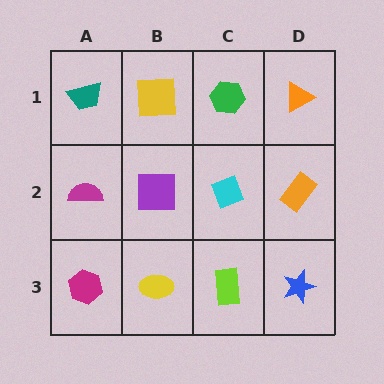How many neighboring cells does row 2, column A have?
3.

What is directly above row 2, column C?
A green hexagon.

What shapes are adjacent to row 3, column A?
A magenta semicircle (row 2, column A), a yellow ellipse (row 3, column B).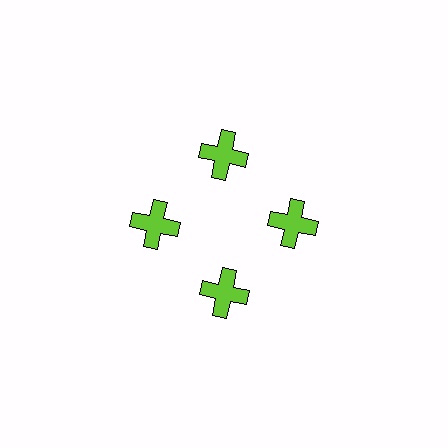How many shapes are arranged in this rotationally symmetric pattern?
There are 4 shapes, arranged in 4 groups of 1.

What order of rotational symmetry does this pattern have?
This pattern has 4-fold rotational symmetry.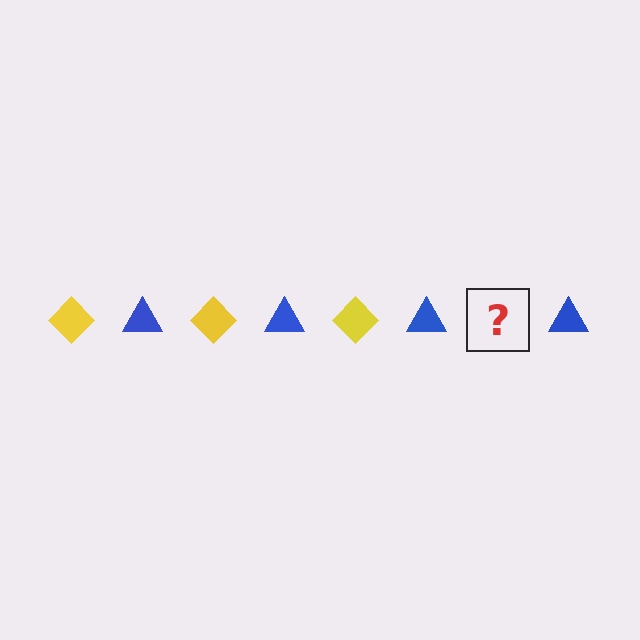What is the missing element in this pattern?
The missing element is a yellow diamond.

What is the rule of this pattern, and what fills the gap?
The rule is that the pattern alternates between yellow diamond and blue triangle. The gap should be filled with a yellow diamond.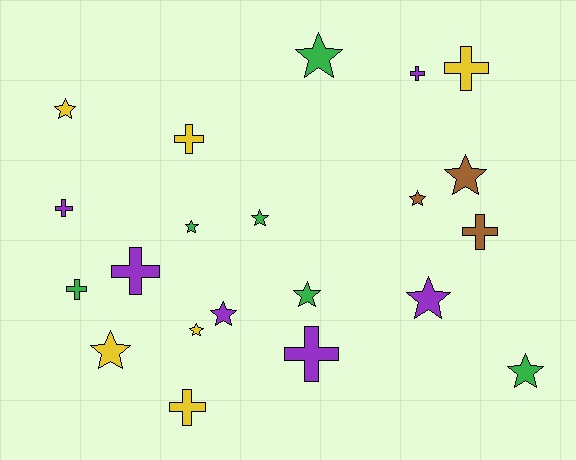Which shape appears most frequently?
Star, with 12 objects.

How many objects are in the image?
There are 21 objects.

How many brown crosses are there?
There is 1 brown cross.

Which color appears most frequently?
Green, with 6 objects.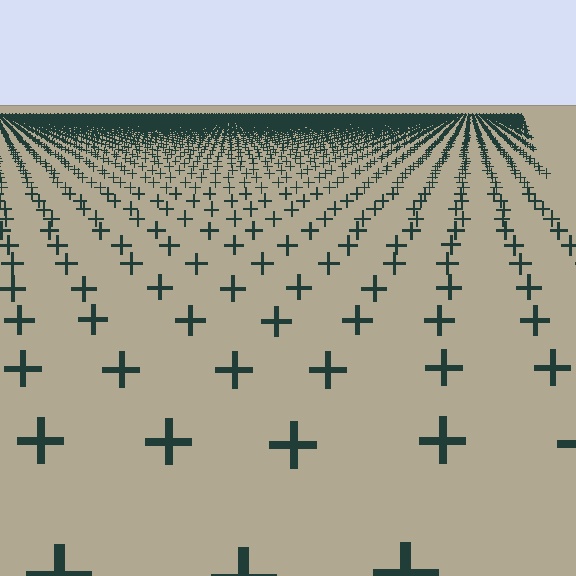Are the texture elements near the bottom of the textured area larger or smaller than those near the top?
Larger. Near the bottom, elements are closer to the viewer and appear at a bigger on-screen size.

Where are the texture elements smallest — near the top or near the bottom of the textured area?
Near the top.